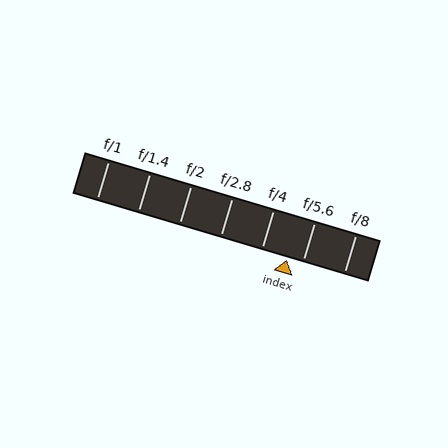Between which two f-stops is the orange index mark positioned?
The index mark is between f/4 and f/5.6.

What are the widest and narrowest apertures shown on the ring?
The widest aperture shown is f/1 and the narrowest is f/8.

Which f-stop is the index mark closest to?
The index mark is closest to f/5.6.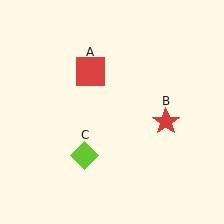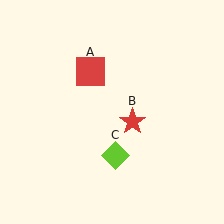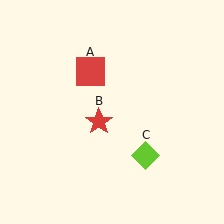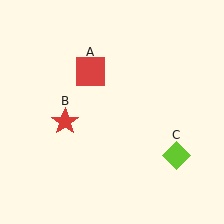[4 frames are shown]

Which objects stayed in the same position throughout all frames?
Red square (object A) remained stationary.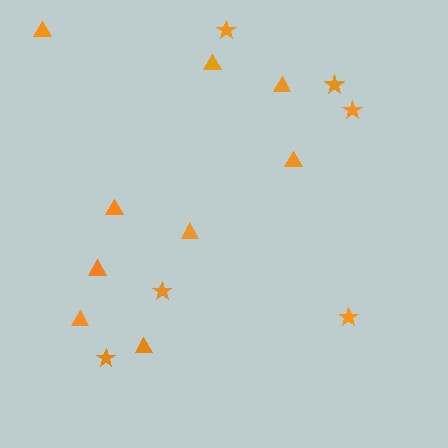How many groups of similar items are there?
There are 2 groups: one group of stars (6) and one group of triangles (9).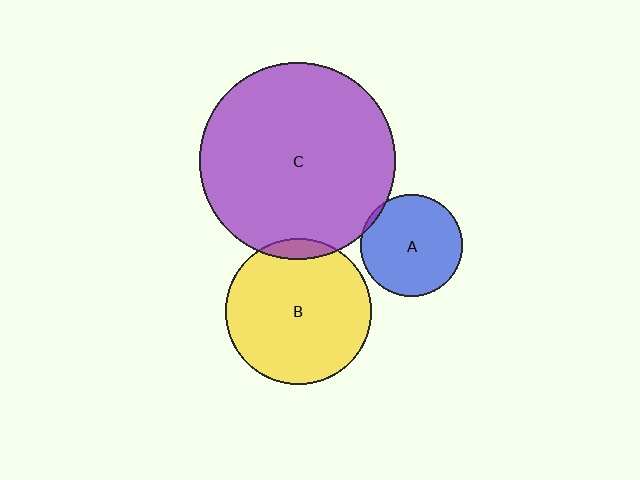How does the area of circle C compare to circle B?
Approximately 1.8 times.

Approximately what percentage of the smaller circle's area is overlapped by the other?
Approximately 5%.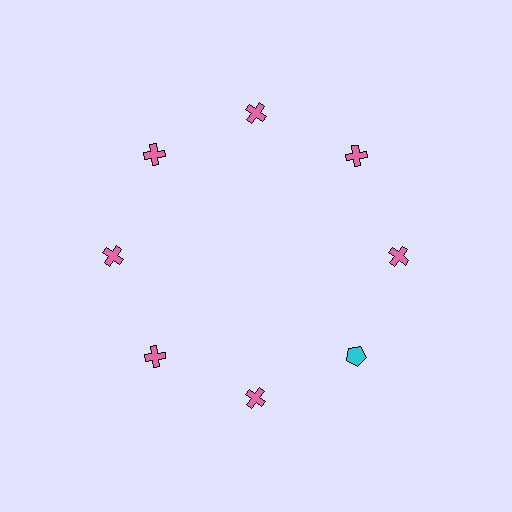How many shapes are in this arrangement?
There are 8 shapes arranged in a ring pattern.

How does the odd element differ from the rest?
It differs in both color (cyan instead of pink) and shape (pentagon instead of cross).